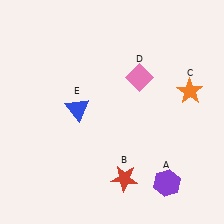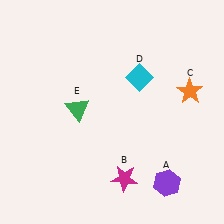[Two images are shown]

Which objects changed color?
B changed from red to magenta. D changed from pink to cyan. E changed from blue to green.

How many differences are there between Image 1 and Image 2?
There are 3 differences between the two images.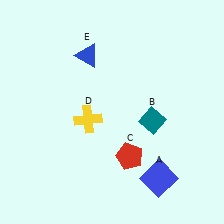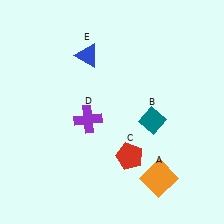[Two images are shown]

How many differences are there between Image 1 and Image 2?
There are 2 differences between the two images.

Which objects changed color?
A changed from blue to orange. D changed from yellow to purple.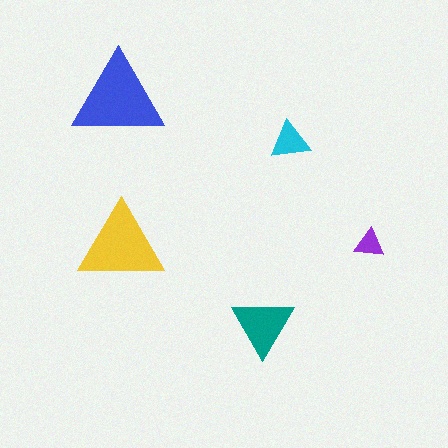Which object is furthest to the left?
The blue triangle is leftmost.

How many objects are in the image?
There are 5 objects in the image.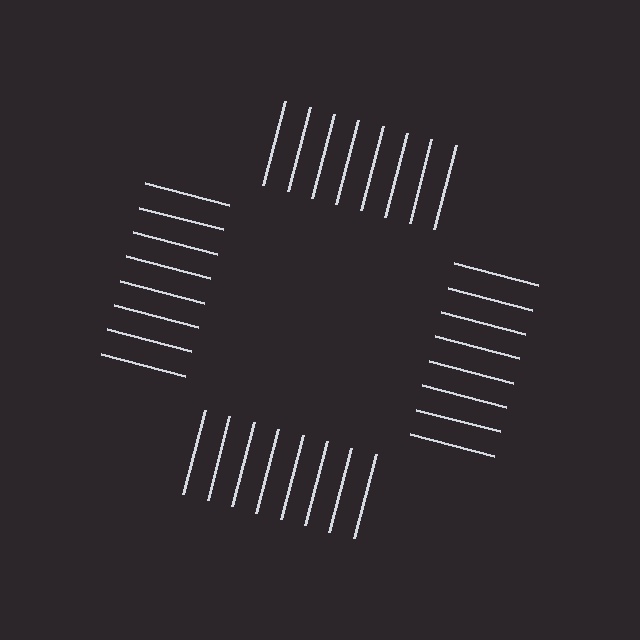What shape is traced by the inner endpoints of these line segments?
An illusory square — the line segments terminate on its edges but no continuous stroke is drawn.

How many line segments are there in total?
32 — 8 along each of the 4 edges.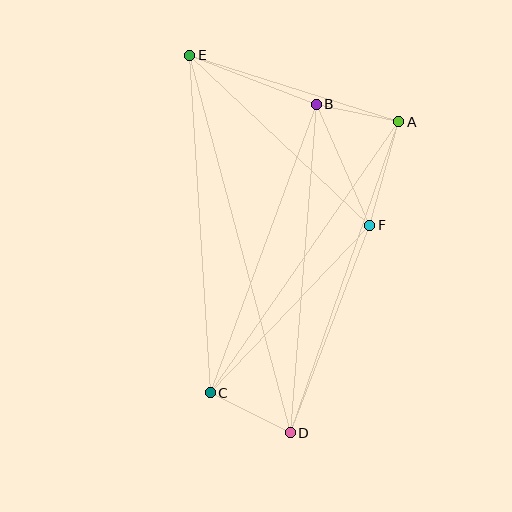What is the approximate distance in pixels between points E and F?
The distance between E and F is approximately 248 pixels.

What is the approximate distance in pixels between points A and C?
The distance between A and C is approximately 330 pixels.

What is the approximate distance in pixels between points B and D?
The distance between B and D is approximately 330 pixels.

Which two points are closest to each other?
Points A and B are closest to each other.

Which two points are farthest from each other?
Points D and E are farthest from each other.